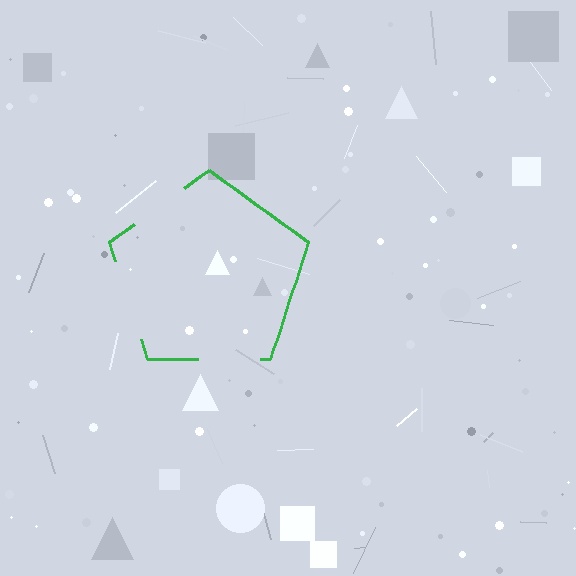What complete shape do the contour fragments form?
The contour fragments form a pentagon.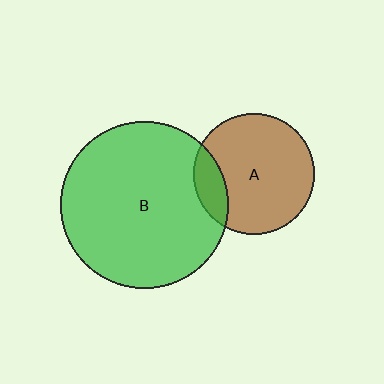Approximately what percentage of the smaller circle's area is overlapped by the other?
Approximately 15%.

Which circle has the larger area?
Circle B (green).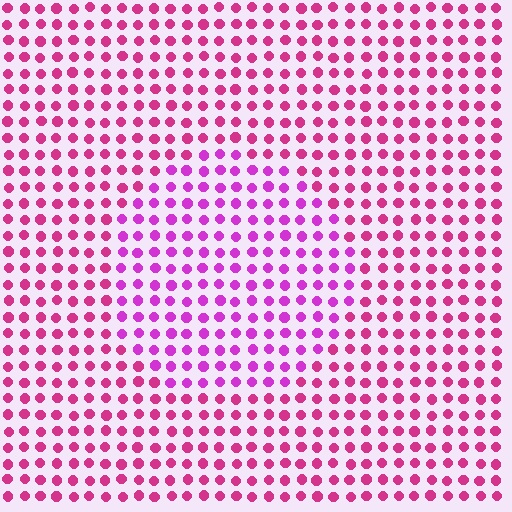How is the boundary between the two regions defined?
The boundary is defined purely by a slight shift in hue (about 28 degrees). Spacing, size, and orientation are identical on both sides.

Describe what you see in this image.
The image is filled with small magenta elements in a uniform arrangement. A circle-shaped region is visible where the elements are tinted to a slightly different hue, forming a subtle color boundary.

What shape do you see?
I see a circle.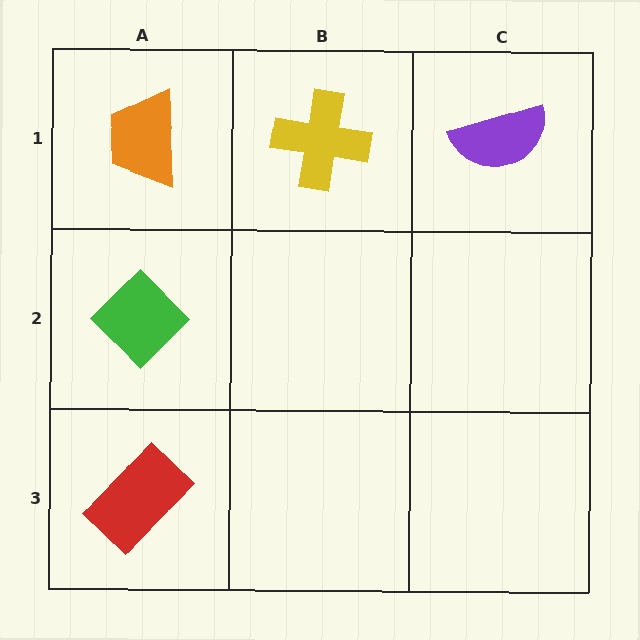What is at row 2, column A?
A green diamond.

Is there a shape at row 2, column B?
No, that cell is empty.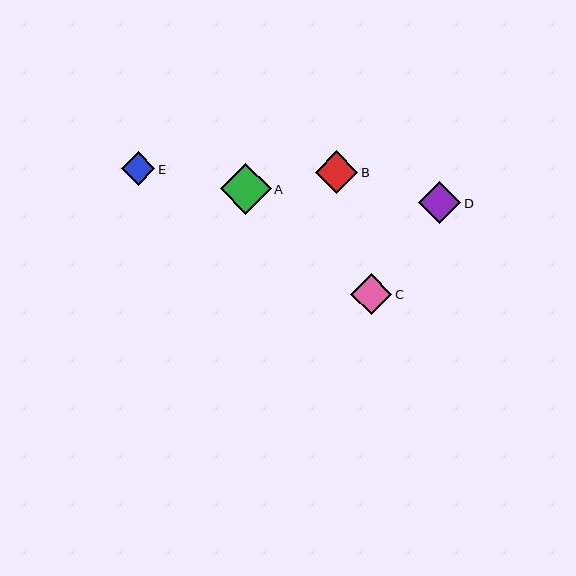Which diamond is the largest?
Diamond A is the largest with a size of approximately 51 pixels.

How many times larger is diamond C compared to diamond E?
Diamond C is approximately 1.2 times the size of diamond E.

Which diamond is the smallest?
Diamond E is the smallest with a size of approximately 34 pixels.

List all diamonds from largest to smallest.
From largest to smallest: A, B, D, C, E.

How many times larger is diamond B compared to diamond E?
Diamond B is approximately 1.3 times the size of diamond E.